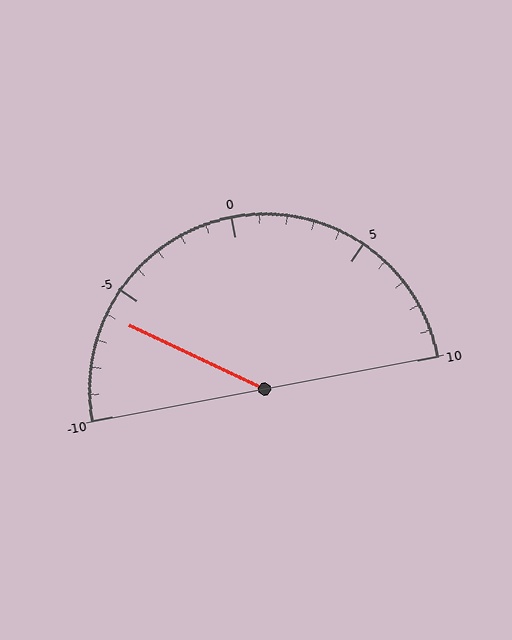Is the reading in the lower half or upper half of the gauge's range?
The reading is in the lower half of the range (-10 to 10).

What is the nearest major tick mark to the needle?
The nearest major tick mark is -5.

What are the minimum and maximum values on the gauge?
The gauge ranges from -10 to 10.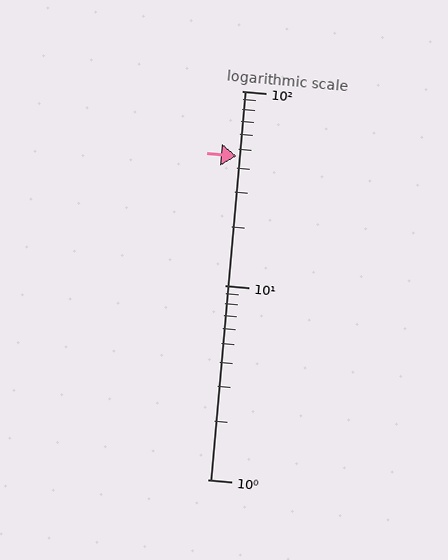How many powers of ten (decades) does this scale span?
The scale spans 2 decades, from 1 to 100.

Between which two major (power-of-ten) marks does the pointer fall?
The pointer is between 10 and 100.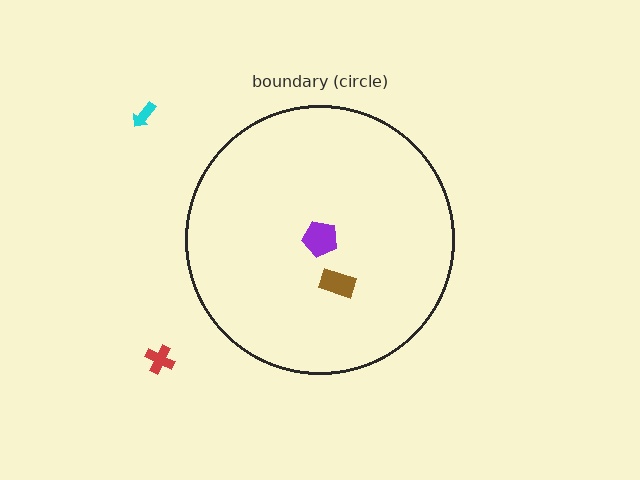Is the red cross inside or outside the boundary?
Outside.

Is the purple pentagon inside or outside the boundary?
Inside.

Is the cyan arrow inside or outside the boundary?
Outside.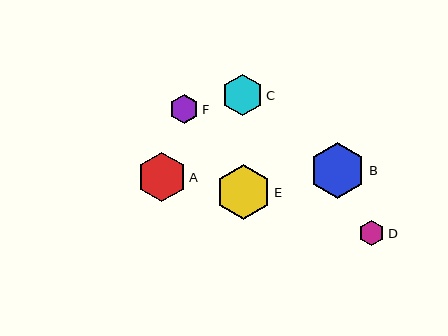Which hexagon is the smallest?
Hexagon D is the smallest with a size of approximately 25 pixels.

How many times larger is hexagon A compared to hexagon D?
Hexagon A is approximately 1.9 times the size of hexagon D.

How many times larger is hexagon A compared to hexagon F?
Hexagon A is approximately 1.7 times the size of hexagon F.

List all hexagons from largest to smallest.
From largest to smallest: B, E, A, C, F, D.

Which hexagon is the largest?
Hexagon B is the largest with a size of approximately 56 pixels.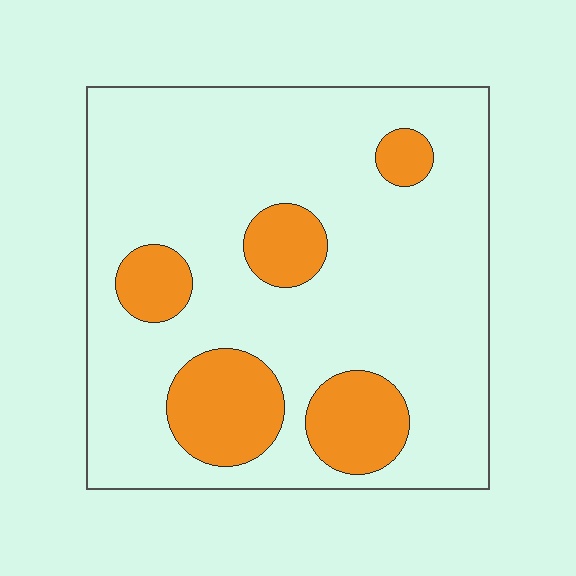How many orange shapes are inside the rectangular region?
5.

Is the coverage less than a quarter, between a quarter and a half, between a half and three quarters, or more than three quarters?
Less than a quarter.